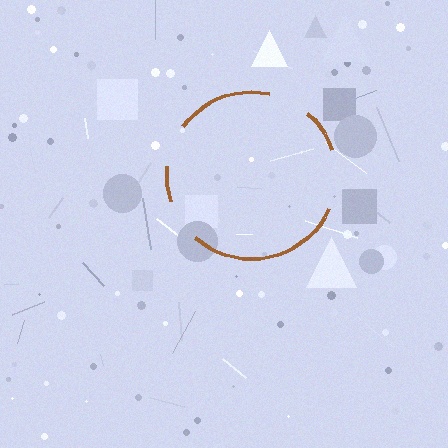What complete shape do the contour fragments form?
The contour fragments form a circle.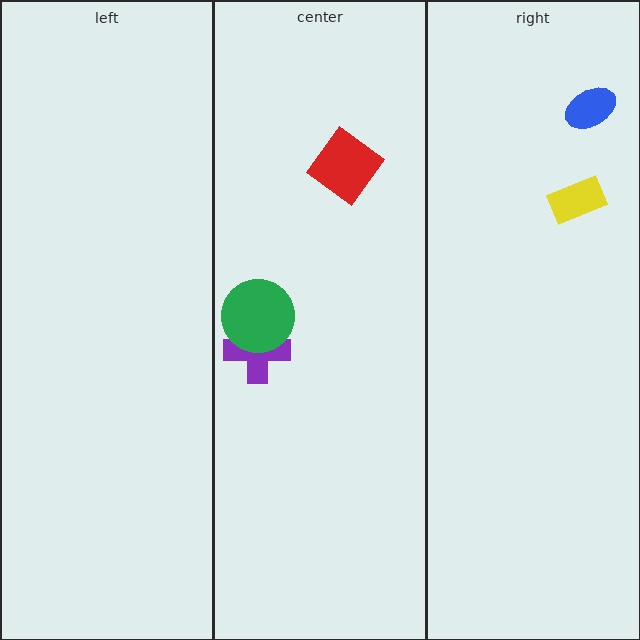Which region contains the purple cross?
The center region.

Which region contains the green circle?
The center region.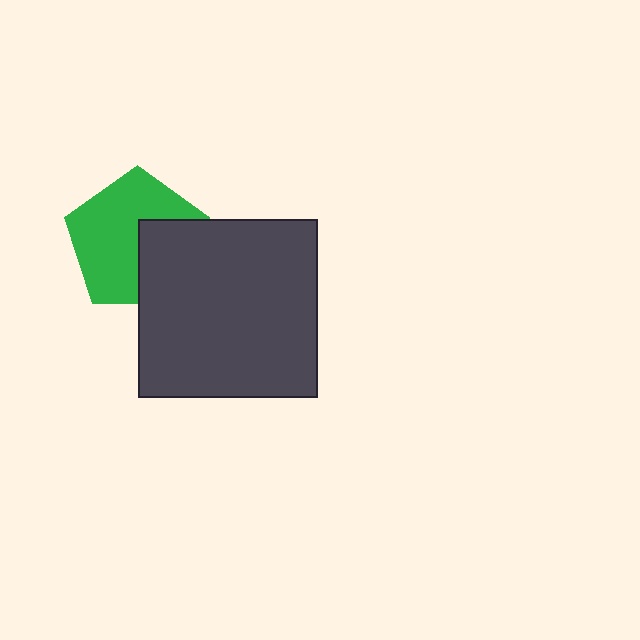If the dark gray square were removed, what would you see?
You would see the complete green pentagon.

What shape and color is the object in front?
The object in front is a dark gray square.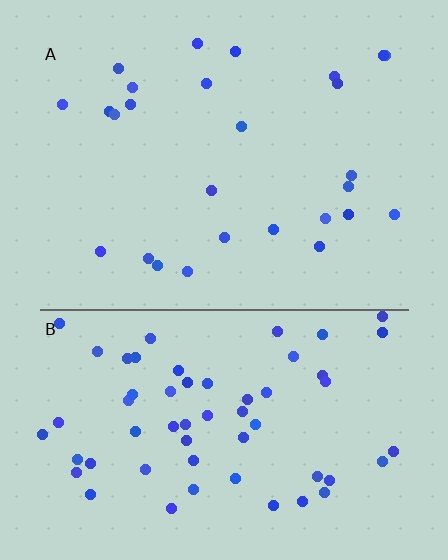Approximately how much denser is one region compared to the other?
Approximately 2.1× — region B over region A.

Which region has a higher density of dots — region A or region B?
B (the bottom).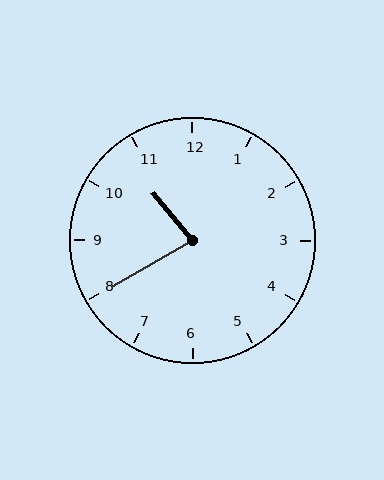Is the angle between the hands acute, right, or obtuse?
It is acute.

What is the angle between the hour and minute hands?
Approximately 80 degrees.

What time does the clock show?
10:40.